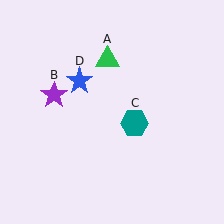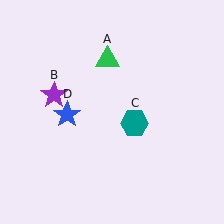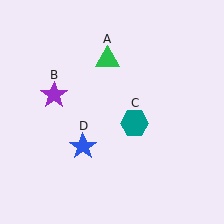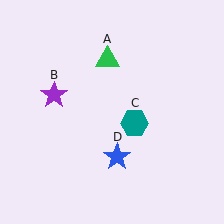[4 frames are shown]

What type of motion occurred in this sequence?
The blue star (object D) rotated counterclockwise around the center of the scene.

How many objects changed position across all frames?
1 object changed position: blue star (object D).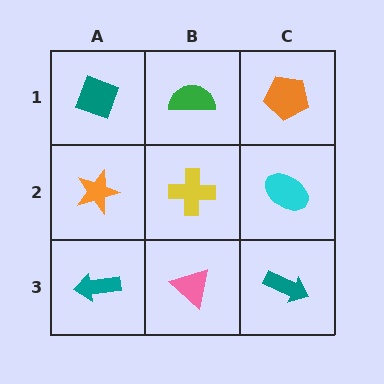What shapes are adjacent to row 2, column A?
A teal diamond (row 1, column A), a teal arrow (row 3, column A), a yellow cross (row 2, column B).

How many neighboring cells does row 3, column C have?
2.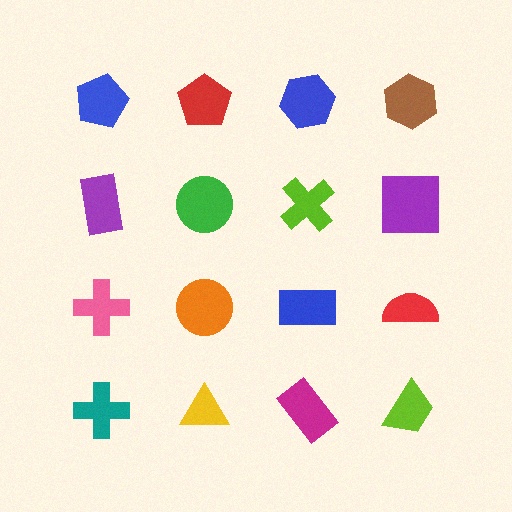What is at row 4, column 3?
A magenta rectangle.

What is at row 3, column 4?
A red semicircle.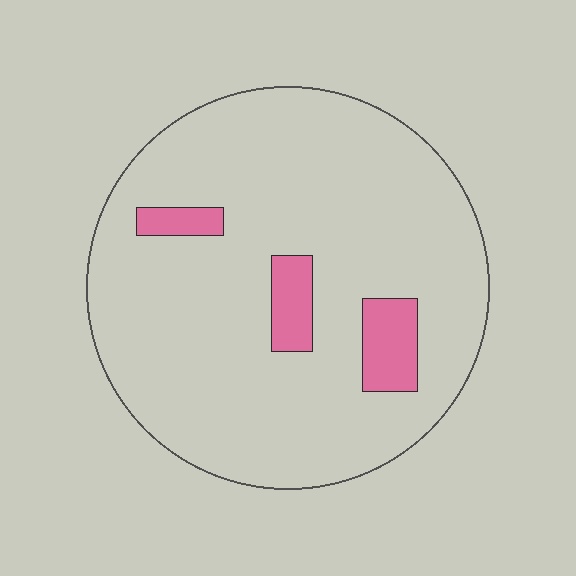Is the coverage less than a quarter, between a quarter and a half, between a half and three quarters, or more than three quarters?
Less than a quarter.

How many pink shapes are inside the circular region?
3.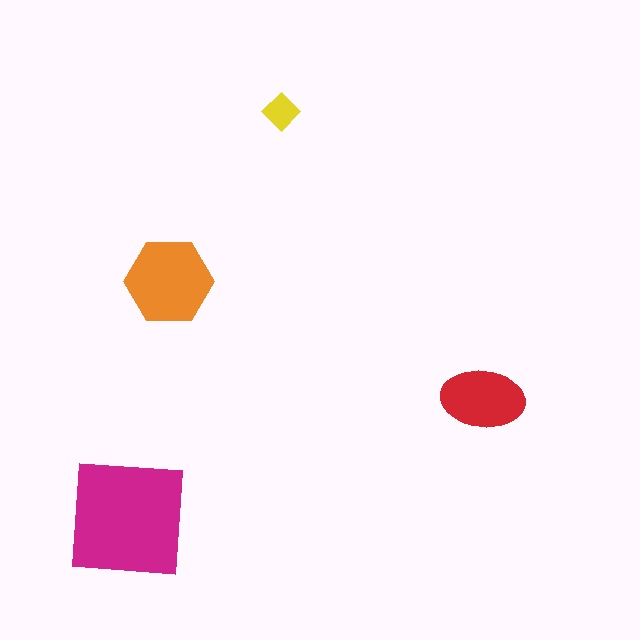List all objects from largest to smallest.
The magenta square, the orange hexagon, the red ellipse, the yellow diamond.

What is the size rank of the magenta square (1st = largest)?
1st.